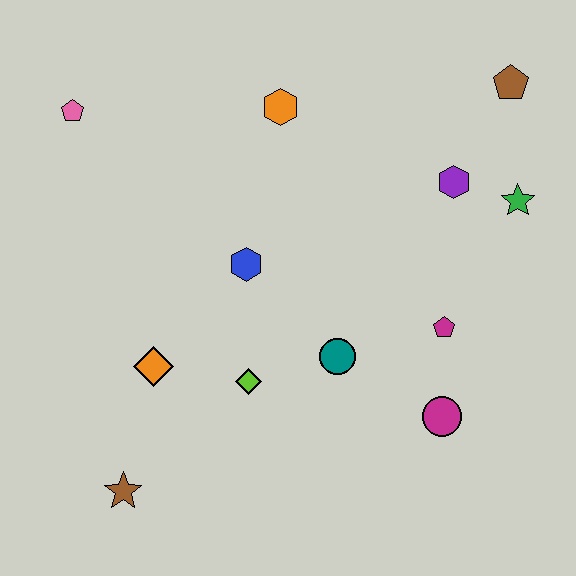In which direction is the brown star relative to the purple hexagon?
The brown star is to the left of the purple hexagon.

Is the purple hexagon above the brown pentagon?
No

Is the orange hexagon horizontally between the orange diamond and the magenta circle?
Yes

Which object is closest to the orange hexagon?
The blue hexagon is closest to the orange hexagon.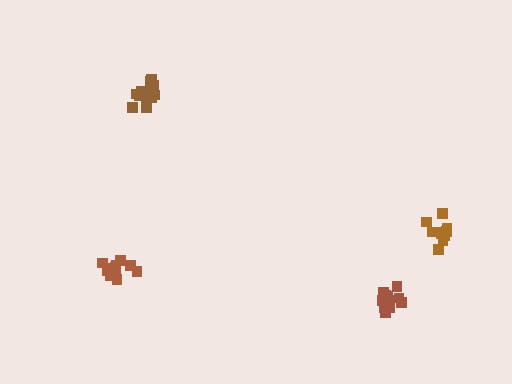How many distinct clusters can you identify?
There are 4 distinct clusters.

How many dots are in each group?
Group 1: 14 dots, Group 2: 13 dots, Group 3: 12 dots, Group 4: 11 dots (50 total).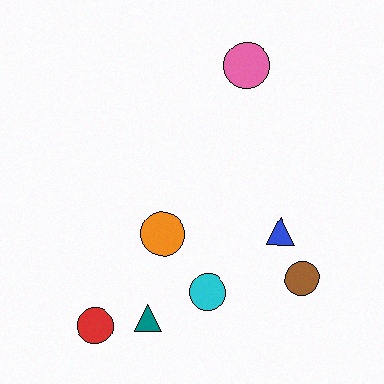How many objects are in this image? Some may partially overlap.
There are 7 objects.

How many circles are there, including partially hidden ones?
There are 5 circles.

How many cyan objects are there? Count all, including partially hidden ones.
There is 1 cyan object.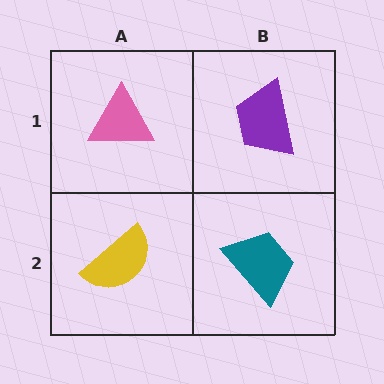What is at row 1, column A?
A pink triangle.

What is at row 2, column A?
A yellow semicircle.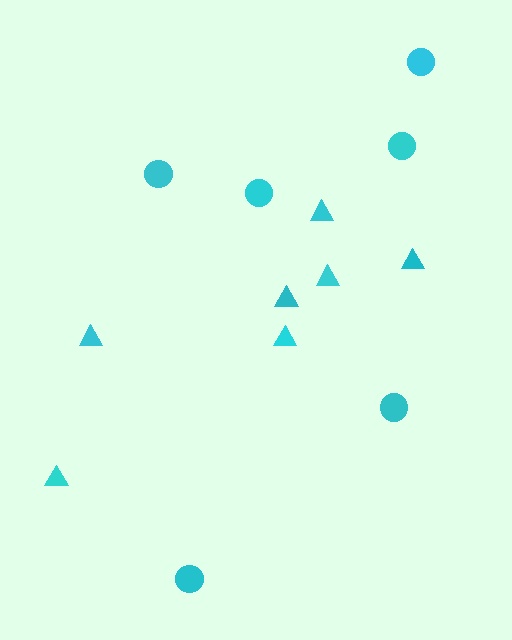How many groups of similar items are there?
There are 2 groups: one group of circles (6) and one group of triangles (7).